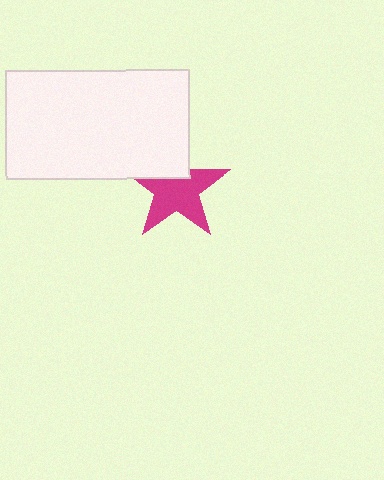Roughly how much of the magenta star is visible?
Most of it is visible (roughly 69%).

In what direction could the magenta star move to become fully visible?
The magenta star could move down. That would shift it out from behind the white rectangle entirely.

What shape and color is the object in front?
The object in front is a white rectangle.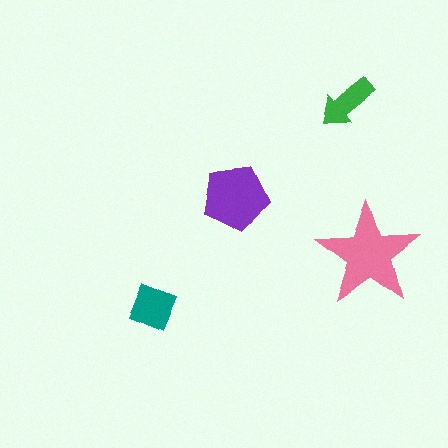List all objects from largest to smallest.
The pink star, the purple pentagon, the teal diamond, the green arrow.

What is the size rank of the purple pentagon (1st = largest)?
2nd.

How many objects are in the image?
There are 4 objects in the image.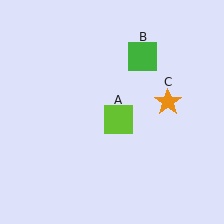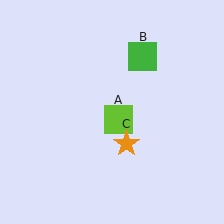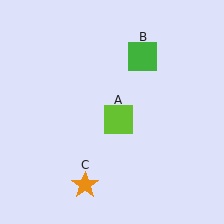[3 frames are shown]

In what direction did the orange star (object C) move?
The orange star (object C) moved down and to the left.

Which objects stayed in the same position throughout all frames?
Lime square (object A) and green square (object B) remained stationary.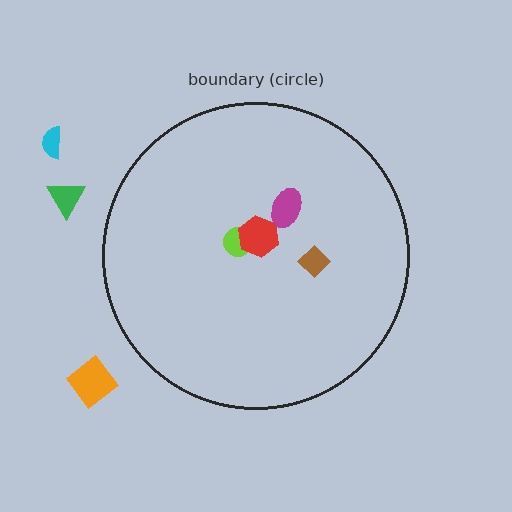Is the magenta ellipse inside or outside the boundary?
Inside.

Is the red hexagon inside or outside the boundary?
Inside.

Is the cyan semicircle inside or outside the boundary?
Outside.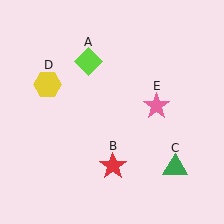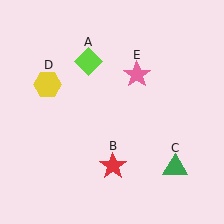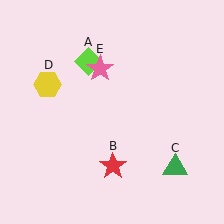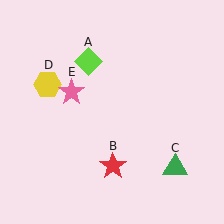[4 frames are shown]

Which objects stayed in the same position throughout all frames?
Lime diamond (object A) and red star (object B) and green triangle (object C) and yellow hexagon (object D) remained stationary.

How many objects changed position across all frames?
1 object changed position: pink star (object E).